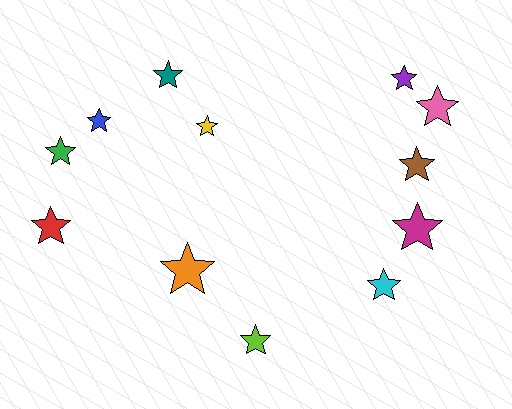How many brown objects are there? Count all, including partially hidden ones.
There is 1 brown object.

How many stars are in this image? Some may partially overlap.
There are 12 stars.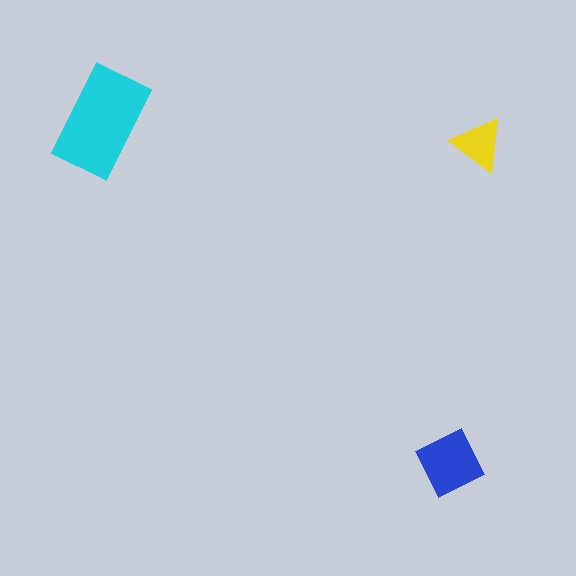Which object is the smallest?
The yellow triangle.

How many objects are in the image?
There are 3 objects in the image.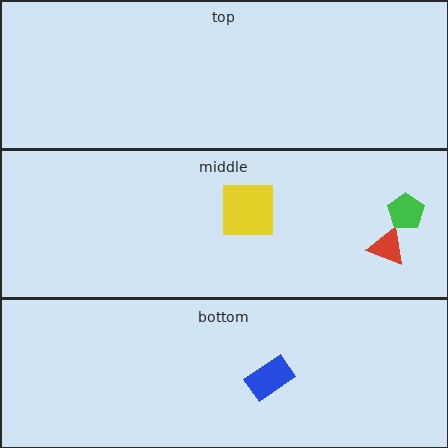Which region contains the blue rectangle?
The bottom region.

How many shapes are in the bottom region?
1.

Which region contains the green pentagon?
The middle region.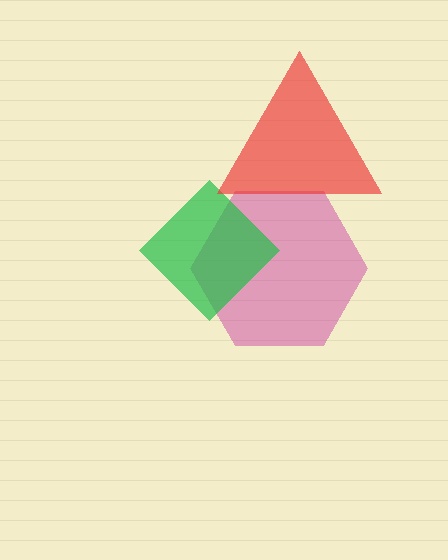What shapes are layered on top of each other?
The layered shapes are: a magenta hexagon, a green diamond, a red triangle.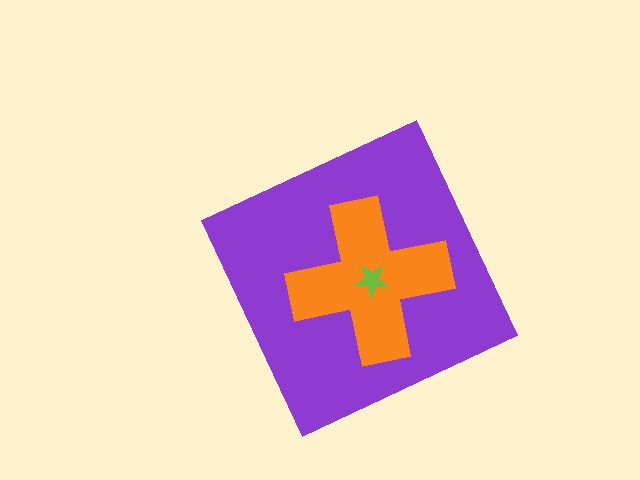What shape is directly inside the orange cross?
The lime star.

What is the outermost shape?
The purple diamond.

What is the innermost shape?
The lime star.